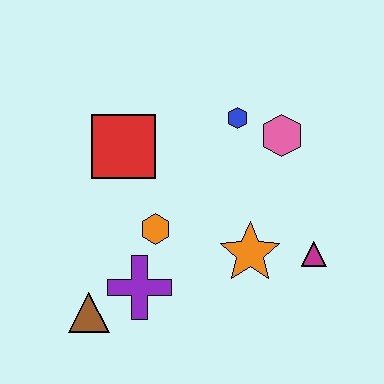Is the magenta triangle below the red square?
Yes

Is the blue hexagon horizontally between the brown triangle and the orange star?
Yes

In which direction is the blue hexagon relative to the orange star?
The blue hexagon is above the orange star.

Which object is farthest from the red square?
The magenta triangle is farthest from the red square.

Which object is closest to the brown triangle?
The purple cross is closest to the brown triangle.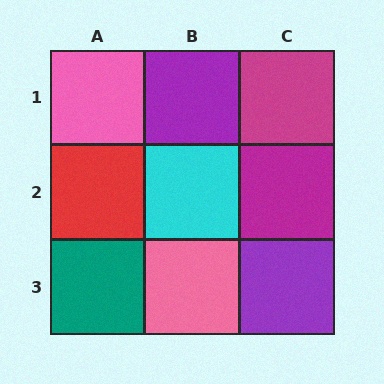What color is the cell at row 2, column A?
Red.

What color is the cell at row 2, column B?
Cyan.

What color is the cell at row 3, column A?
Teal.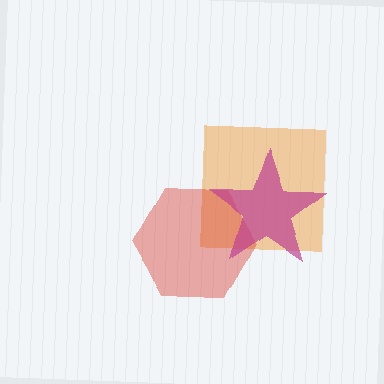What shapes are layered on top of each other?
The layered shapes are: an orange square, a red hexagon, a magenta star.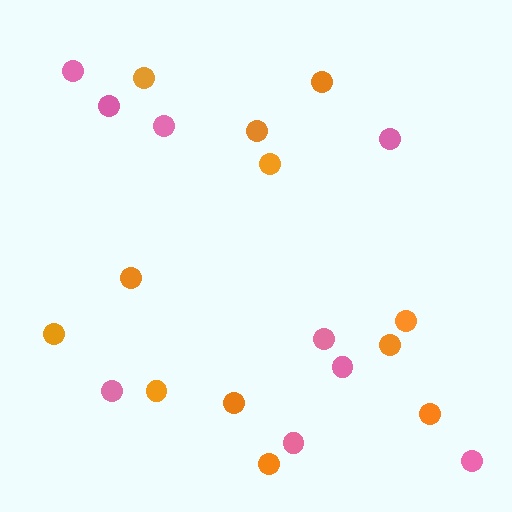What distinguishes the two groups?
There are 2 groups: one group of orange circles (12) and one group of pink circles (9).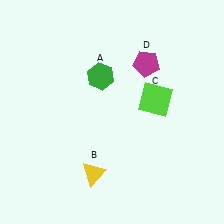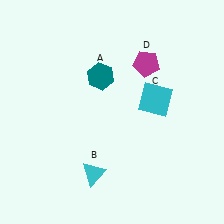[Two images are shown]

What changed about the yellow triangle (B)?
In Image 1, B is yellow. In Image 2, it changed to cyan.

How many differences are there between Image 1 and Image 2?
There are 3 differences between the two images.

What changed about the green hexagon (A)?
In Image 1, A is green. In Image 2, it changed to teal.